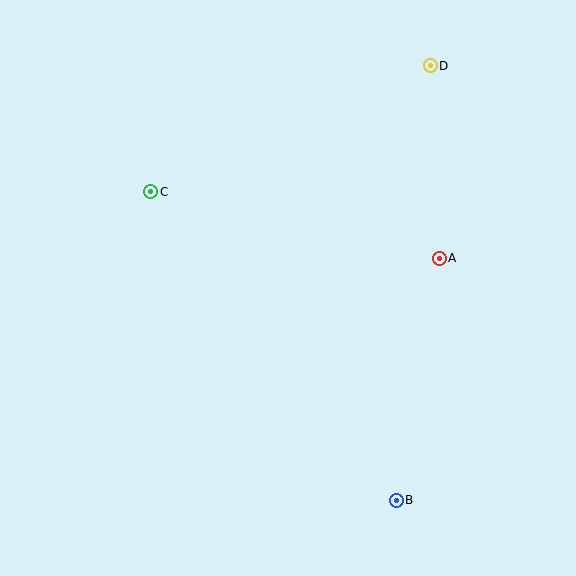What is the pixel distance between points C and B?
The distance between C and B is 394 pixels.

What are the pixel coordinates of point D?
Point D is at (430, 66).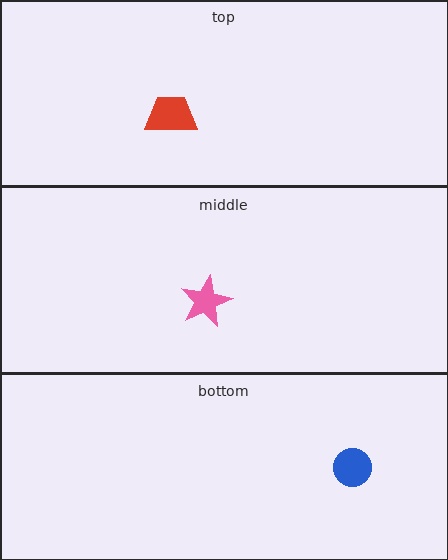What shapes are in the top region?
The red trapezoid.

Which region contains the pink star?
The middle region.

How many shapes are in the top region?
1.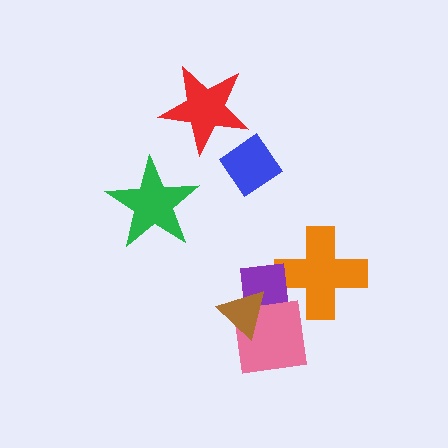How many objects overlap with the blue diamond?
0 objects overlap with the blue diamond.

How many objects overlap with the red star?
0 objects overlap with the red star.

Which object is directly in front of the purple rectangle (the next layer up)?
The pink square is directly in front of the purple rectangle.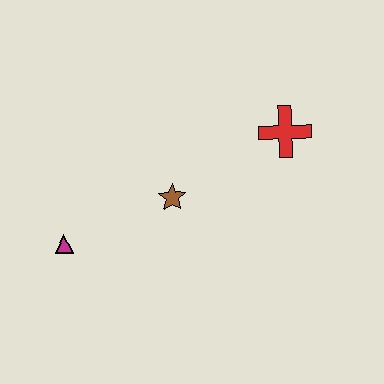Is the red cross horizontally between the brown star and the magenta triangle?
No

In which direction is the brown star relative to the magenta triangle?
The brown star is to the right of the magenta triangle.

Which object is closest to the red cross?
The brown star is closest to the red cross.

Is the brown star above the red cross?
No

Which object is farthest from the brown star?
The red cross is farthest from the brown star.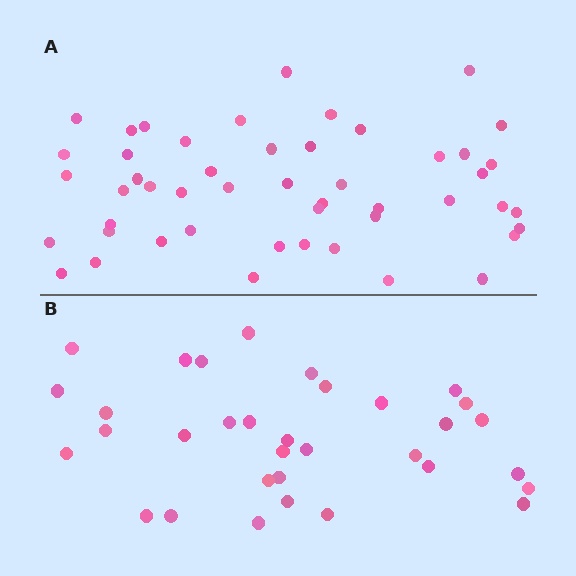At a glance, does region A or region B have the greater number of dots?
Region A (the top region) has more dots.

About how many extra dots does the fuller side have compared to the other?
Region A has approximately 15 more dots than region B.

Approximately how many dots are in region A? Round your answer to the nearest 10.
About 50 dots. (The exact count is 49, which rounds to 50.)